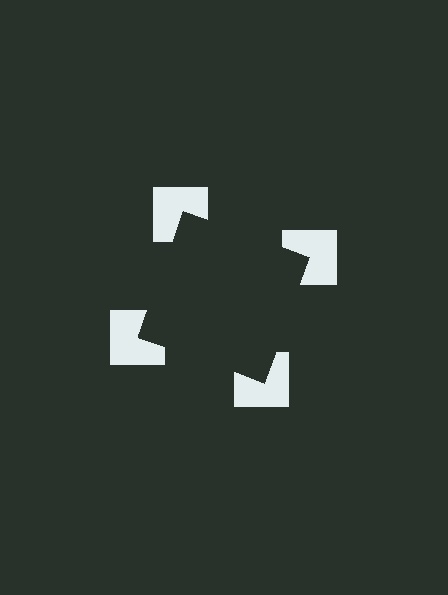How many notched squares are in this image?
There are 4 — one at each vertex of the illusory square.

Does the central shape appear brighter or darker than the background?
It typically appears slightly darker than the background, even though no actual brightness change is drawn.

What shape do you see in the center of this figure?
An illusory square — its edges are inferred from the aligned wedge cuts in the notched squares, not physically drawn.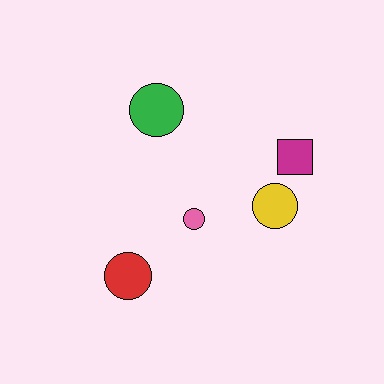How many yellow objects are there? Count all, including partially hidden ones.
There is 1 yellow object.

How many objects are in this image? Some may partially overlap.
There are 5 objects.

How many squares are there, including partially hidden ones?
There is 1 square.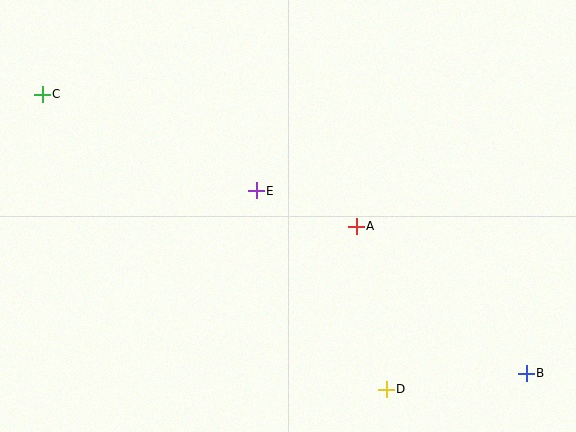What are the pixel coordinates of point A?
Point A is at (356, 226).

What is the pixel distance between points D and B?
The distance between D and B is 141 pixels.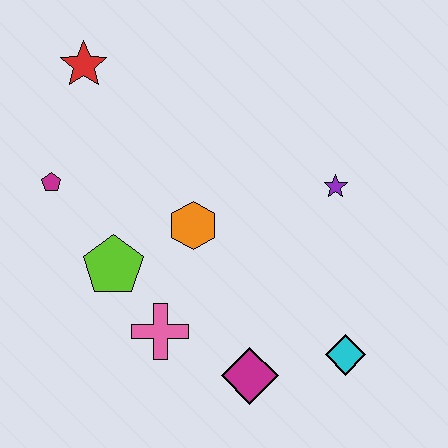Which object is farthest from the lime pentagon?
The cyan diamond is farthest from the lime pentagon.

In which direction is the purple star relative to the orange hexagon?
The purple star is to the right of the orange hexagon.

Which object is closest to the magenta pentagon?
The lime pentagon is closest to the magenta pentagon.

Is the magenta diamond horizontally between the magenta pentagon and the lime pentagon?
No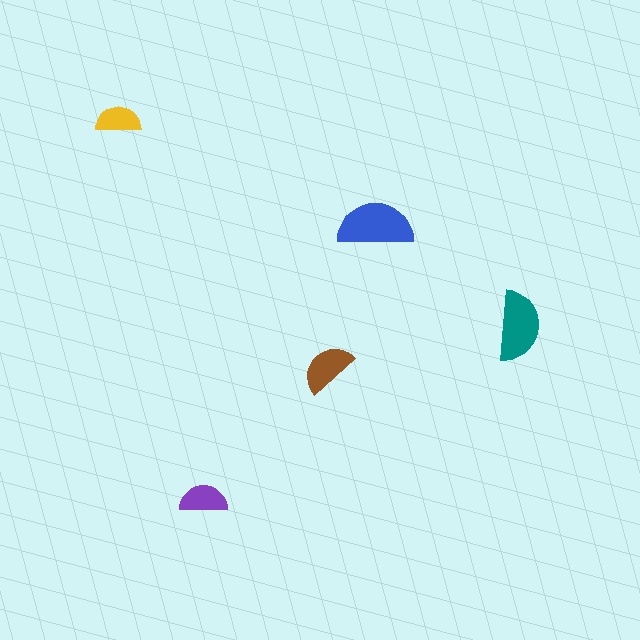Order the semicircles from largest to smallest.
the blue one, the teal one, the brown one, the purple one, the yellow one.